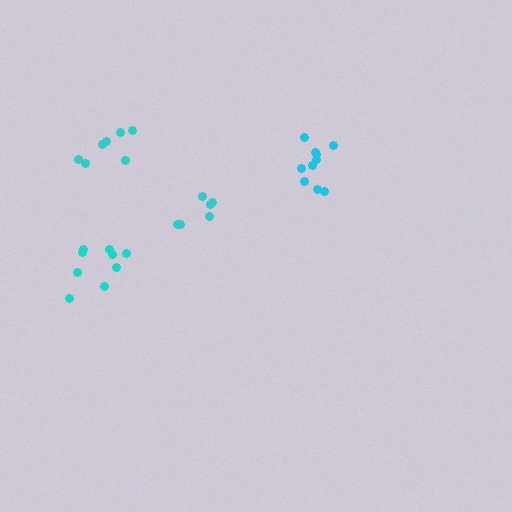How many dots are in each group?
Group 1: 7 dots, Group 2: 6 dots, Group 3: 9 dots, Group 4: 10 dots (32 total).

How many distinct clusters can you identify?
There are 4 distinct clusters.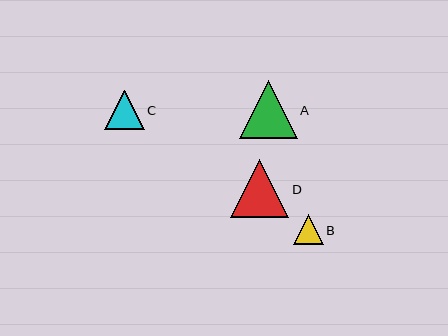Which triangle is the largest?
Triangle D is the largest with a size of approximately 59 pixels.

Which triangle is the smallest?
Triangle B is the smallest with a size of approximately 30 pixels.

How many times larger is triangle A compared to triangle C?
Triangle A is approximately 1.5 times the size of triangle C.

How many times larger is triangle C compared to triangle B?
Triangle C is approximately 1.3 times the size of triangle B.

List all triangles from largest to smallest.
From largest to smallest: D, A, C, B.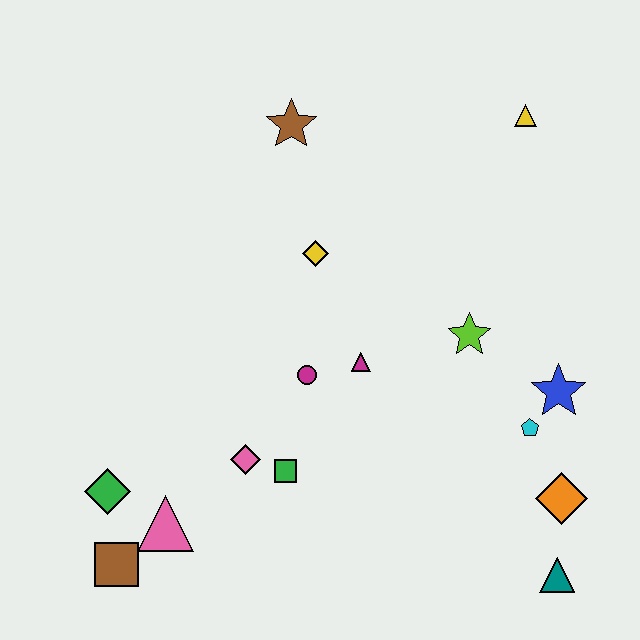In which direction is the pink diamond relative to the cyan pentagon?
The pink diamond is to the left of the cyan pentagon.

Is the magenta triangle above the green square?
Yes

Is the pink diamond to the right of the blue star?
No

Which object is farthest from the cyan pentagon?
The brown square is farthest from the cyan pentagon.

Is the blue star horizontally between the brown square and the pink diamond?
No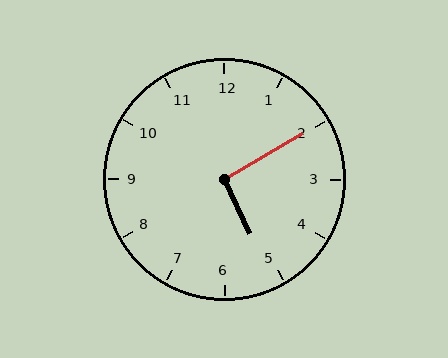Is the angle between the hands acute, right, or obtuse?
It is right.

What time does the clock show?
5:10.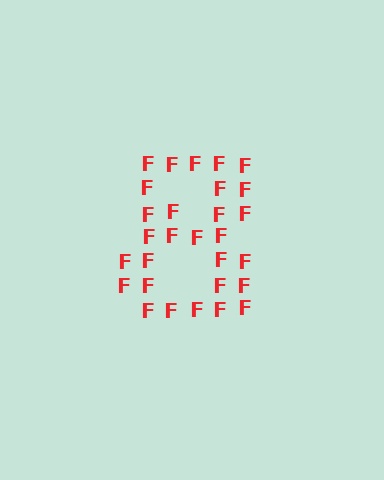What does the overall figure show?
The overall figure shows the digit 8.